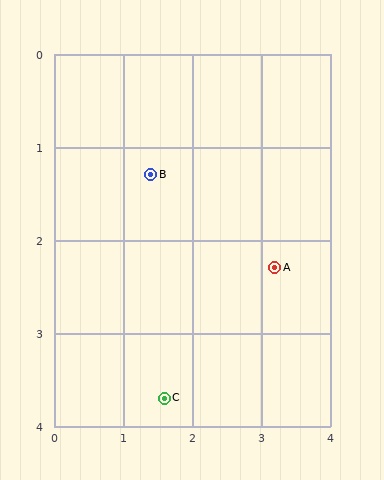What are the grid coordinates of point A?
Point A is at approximately (3.2, 2.3).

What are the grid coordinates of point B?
Point B is at approximately (1.4, 1.3).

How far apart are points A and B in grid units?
Points A and B are about 2.1 grid units apart.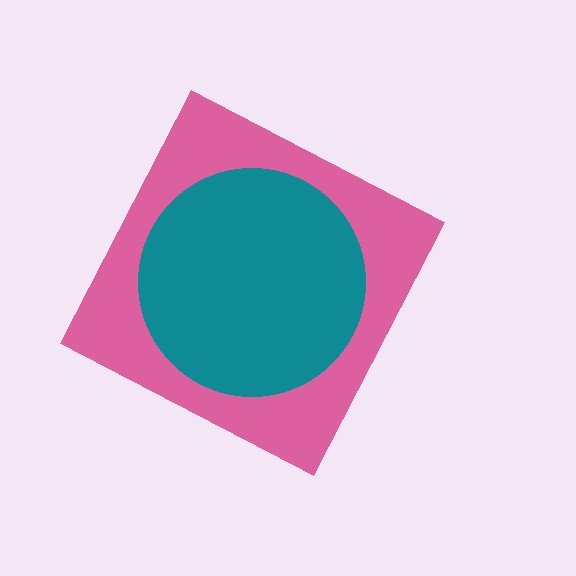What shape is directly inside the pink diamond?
The teal circle.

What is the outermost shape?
The pink diamond.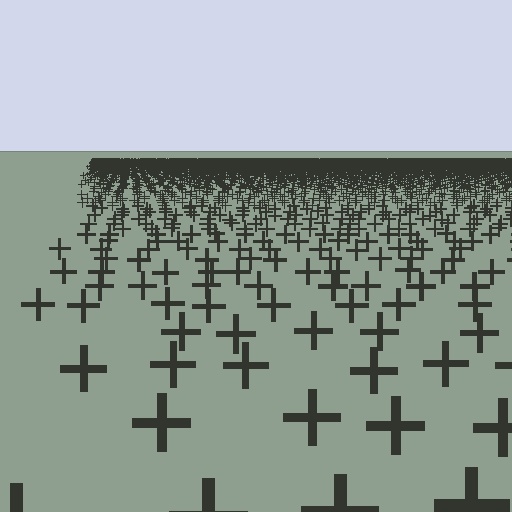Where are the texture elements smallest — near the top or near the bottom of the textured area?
Near the top.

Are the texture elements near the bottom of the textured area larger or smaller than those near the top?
Larger. Near the bottom, elements are closer to the viewer and appear at a bigger on-screen size.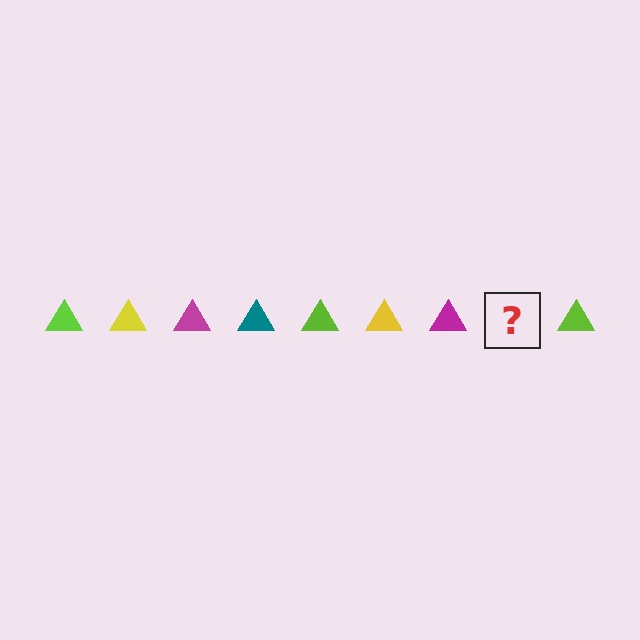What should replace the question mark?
The question mark should be replaced with a teal triangle.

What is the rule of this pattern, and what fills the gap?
The rule is that the pattern cycles through lime, yellow, magenta, teal triangles. The gap should be filled with a teal triangle.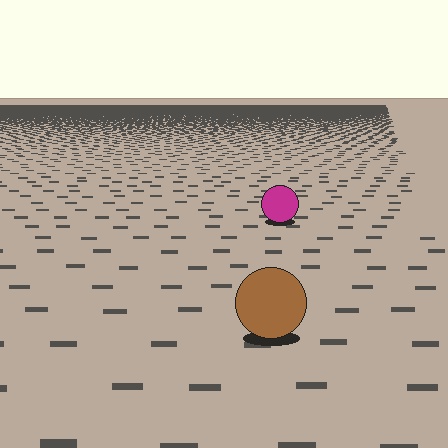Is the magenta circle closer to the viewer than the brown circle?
No. The brown circle is closer — you can tell from the texture gradient: the ground texture is coarser near it.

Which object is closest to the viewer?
The brown circle is closest. The texture marks near it are larger and more spread out.